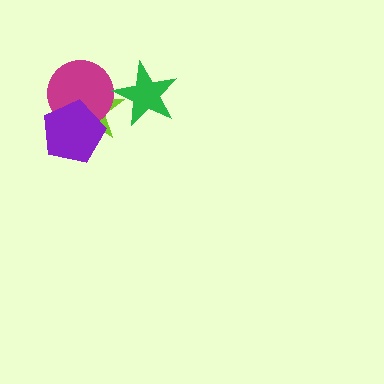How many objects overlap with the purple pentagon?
2 objects overlap with the purple pentagon.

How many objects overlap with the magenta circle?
2 objects overlap with the magenta circle.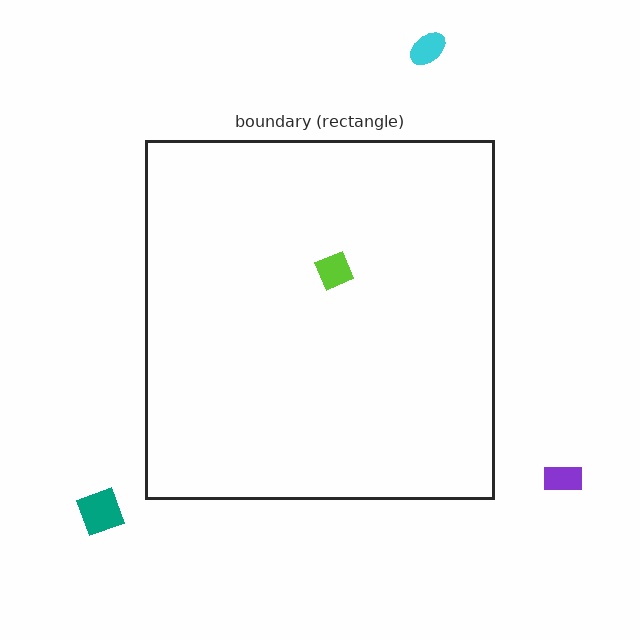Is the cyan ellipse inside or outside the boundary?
Outside.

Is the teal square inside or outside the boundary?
Outside.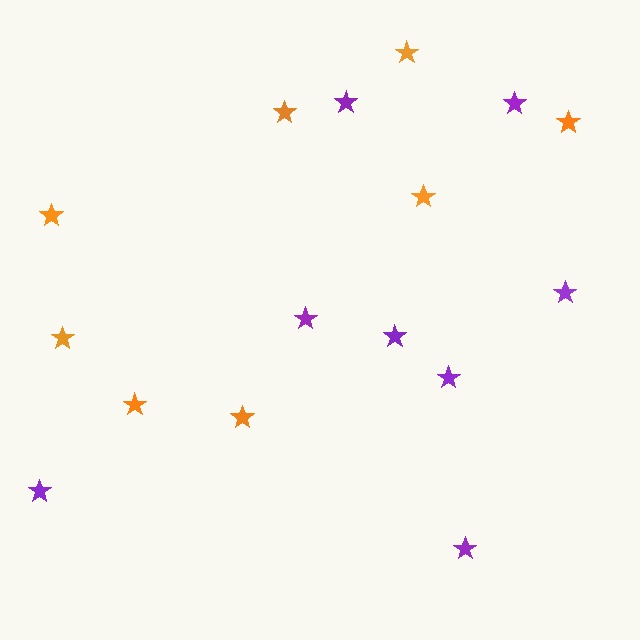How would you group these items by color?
There are 2 groups: one group of orange stars (8) and one group of purple stars (8).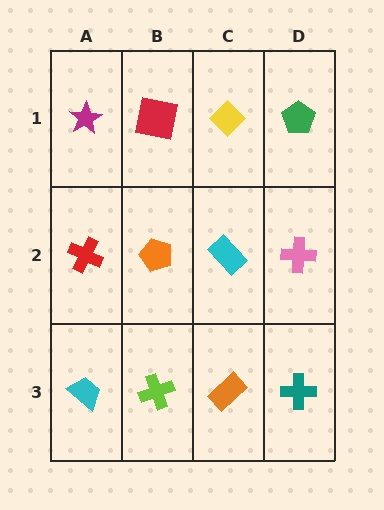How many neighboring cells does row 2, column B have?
4.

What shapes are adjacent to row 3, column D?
A pink cross (row 2, column D), an orange rectangle (row 3, column C).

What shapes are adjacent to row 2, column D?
A green pentagon (row 1, column D), a teal cross (row 3, column D), a cyan rectangle (row 2, column C).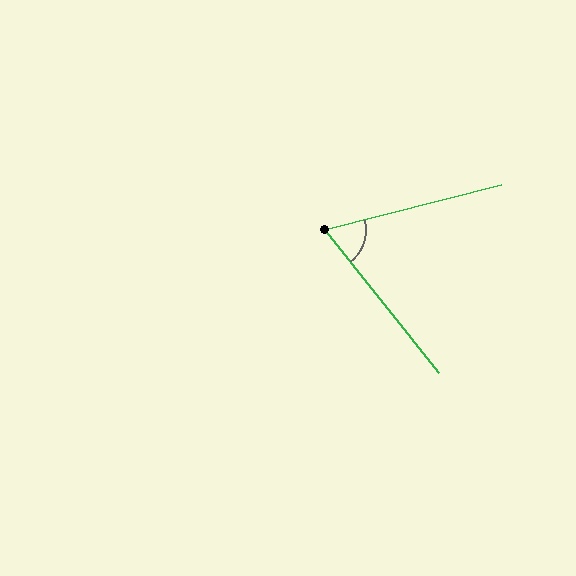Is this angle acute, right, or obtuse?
It is acute.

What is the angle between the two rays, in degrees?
Approximately 66 degrees.